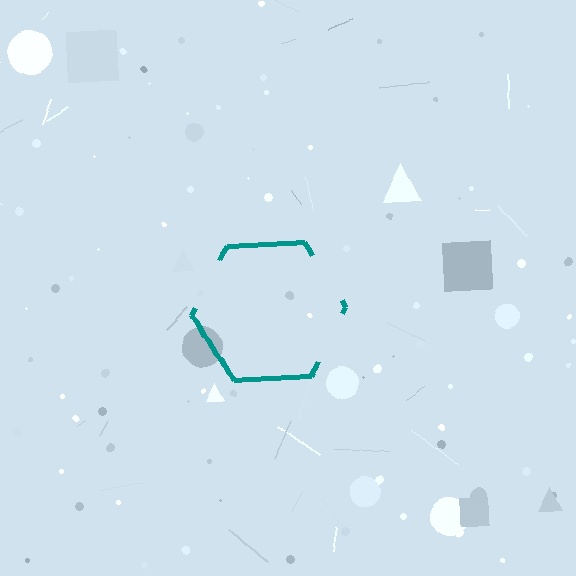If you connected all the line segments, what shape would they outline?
They would outline a hexagon.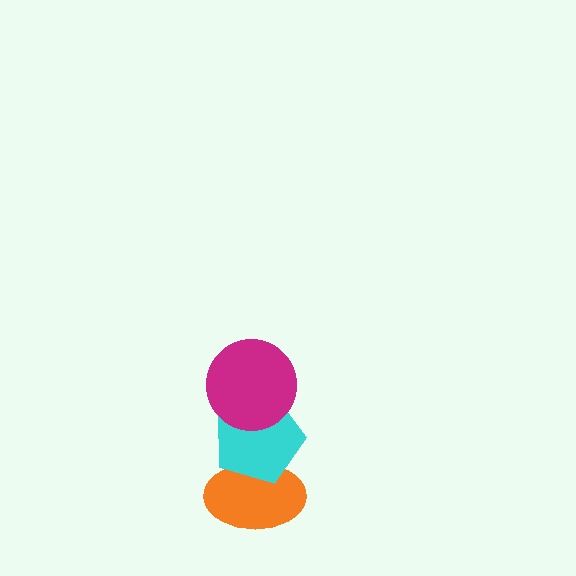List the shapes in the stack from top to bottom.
From top to bottom: the magenta circle, the cyan pentagon, the orange ellipse.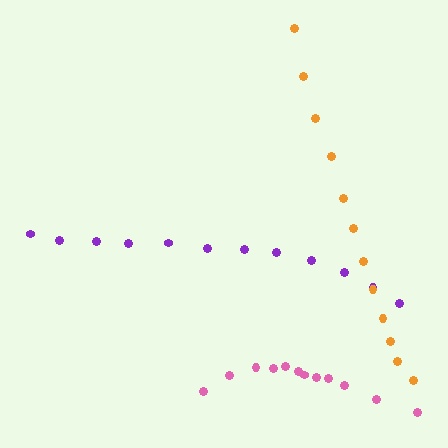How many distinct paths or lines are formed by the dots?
There are 3 distinct paths.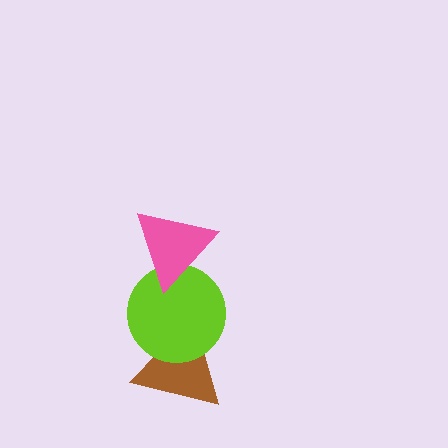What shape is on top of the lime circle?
The pink triangle is on top of the lime circle.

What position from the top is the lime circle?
The lime circle is 2nd from the top.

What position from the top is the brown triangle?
The brown triangle is 3rd from the top.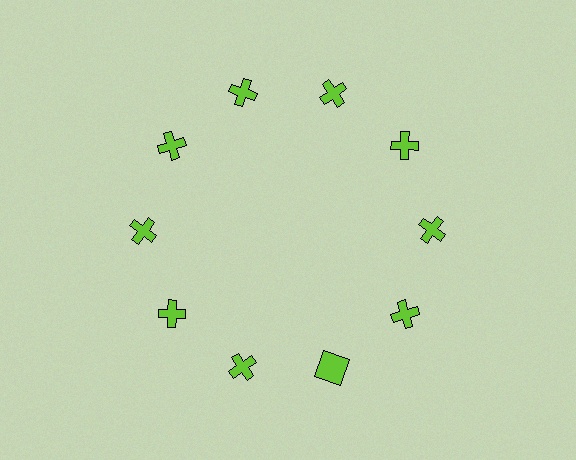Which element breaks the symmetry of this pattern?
The lime square at roughly the 5 o'clock position breaks the symmetry. All other shapes are lime crosses.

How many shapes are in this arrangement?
There are 10 shapes arranged in a ring pattern.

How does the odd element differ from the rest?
It has a different shape: square instead of cross.